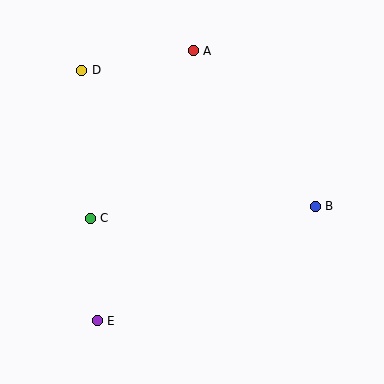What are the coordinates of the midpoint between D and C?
The midpoint between D and C is at (86, 144).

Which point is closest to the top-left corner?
Point D is closest to the top-left corner.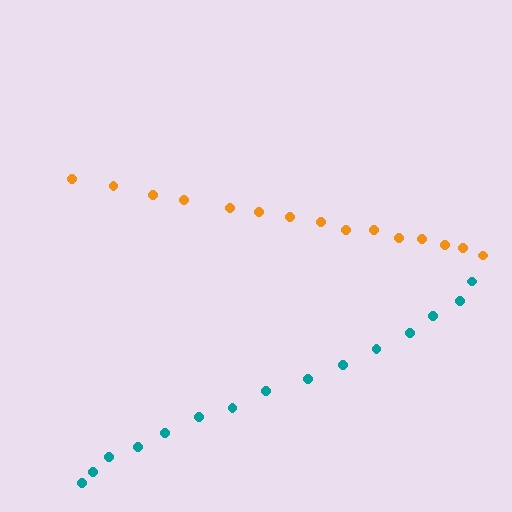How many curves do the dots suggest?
There are 2 distinct paths.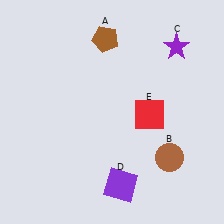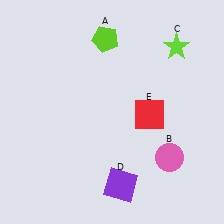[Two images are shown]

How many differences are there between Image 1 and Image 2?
There are 3 differences between the two images.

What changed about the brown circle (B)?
In Image 1, B is brown. In Image 2, it changed to pink.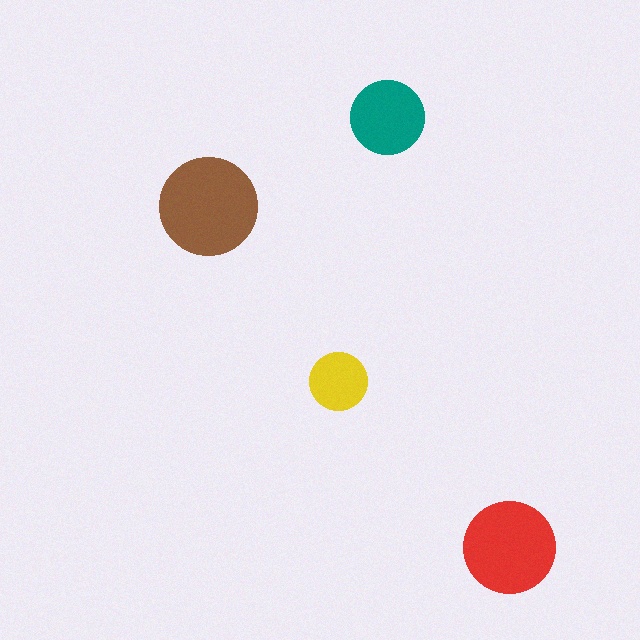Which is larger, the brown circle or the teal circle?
The brown one.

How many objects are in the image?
There are 4 objects in the image.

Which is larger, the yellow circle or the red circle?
The red one.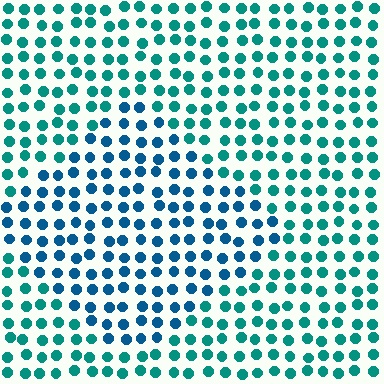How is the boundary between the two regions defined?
The boundary is defined purely by a slight shift in hue (about 30 degrees). Spacing, size, and orientation are identical on both sides.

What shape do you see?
I see a diamond.